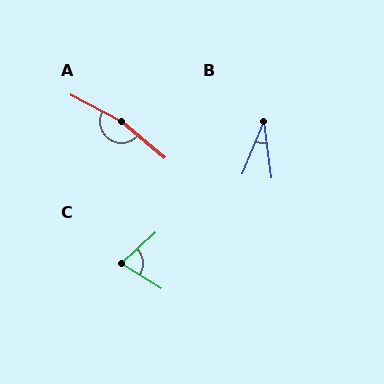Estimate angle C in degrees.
Approximately 75 degrees.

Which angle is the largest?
A, at approximately 168 degrees.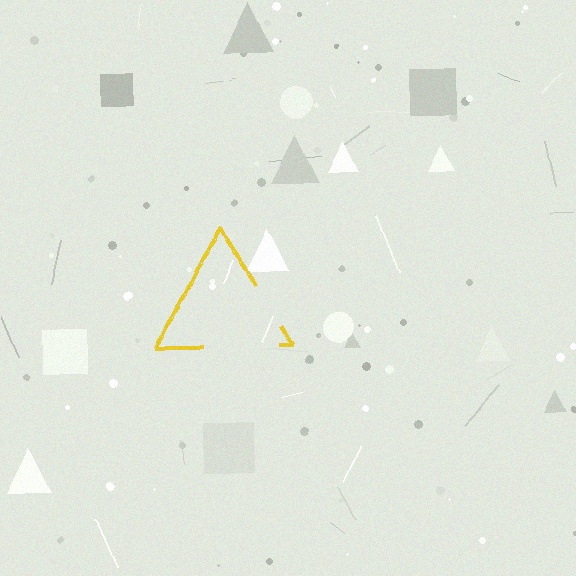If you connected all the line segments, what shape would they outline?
They would outline a triangle.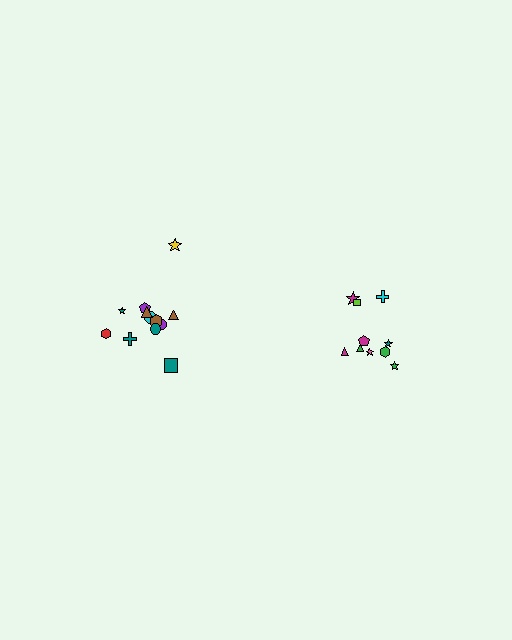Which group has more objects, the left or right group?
The left group.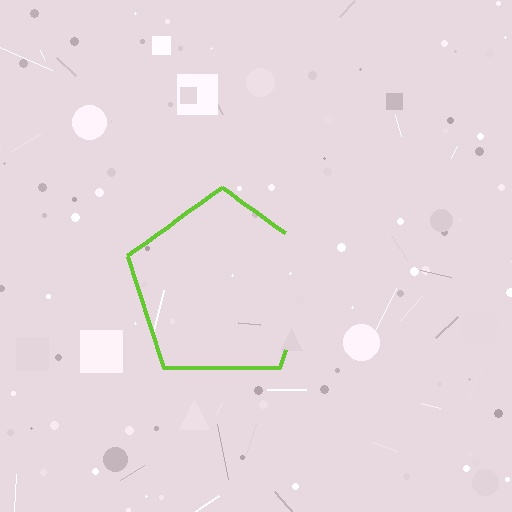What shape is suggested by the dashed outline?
The dashed outline suggests a pentagon.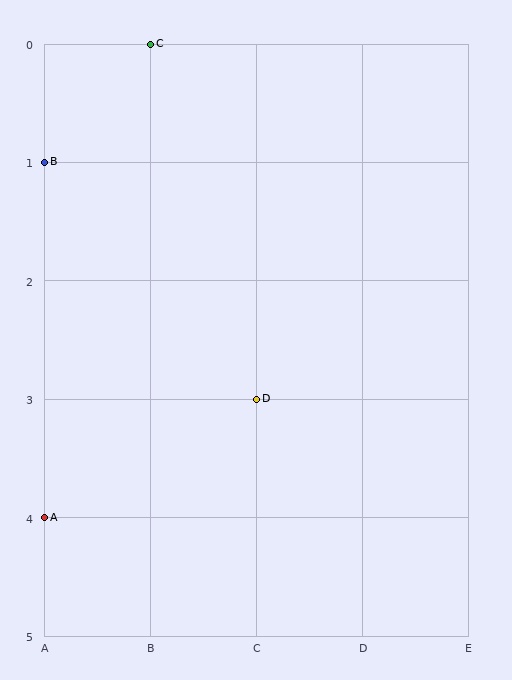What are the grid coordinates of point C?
Point C is at grid coordinates (B, 0).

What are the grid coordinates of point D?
Point D is at grid coordinates (C, 3).